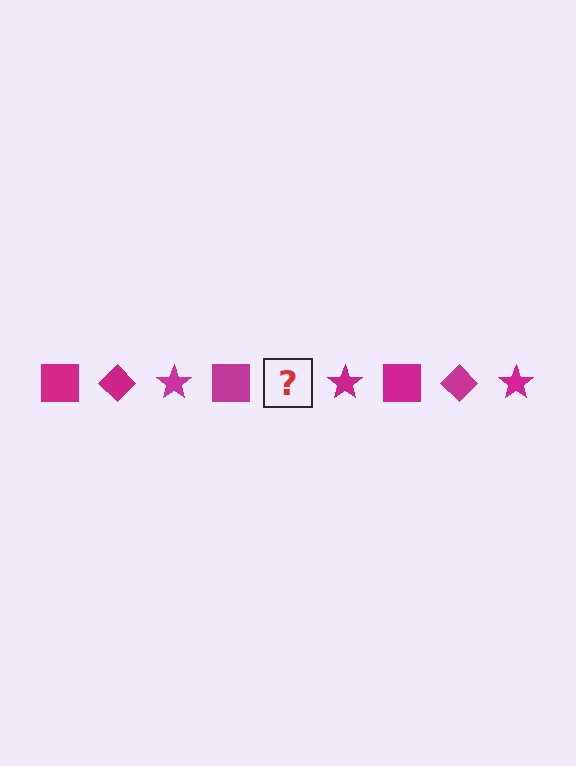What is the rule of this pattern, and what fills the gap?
The rule is that the pattern cycles through square, diamond, star shapes in magenta. The gap should be filled with a magenta diamond.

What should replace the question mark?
The question mark should be replaced with a magenta diamond.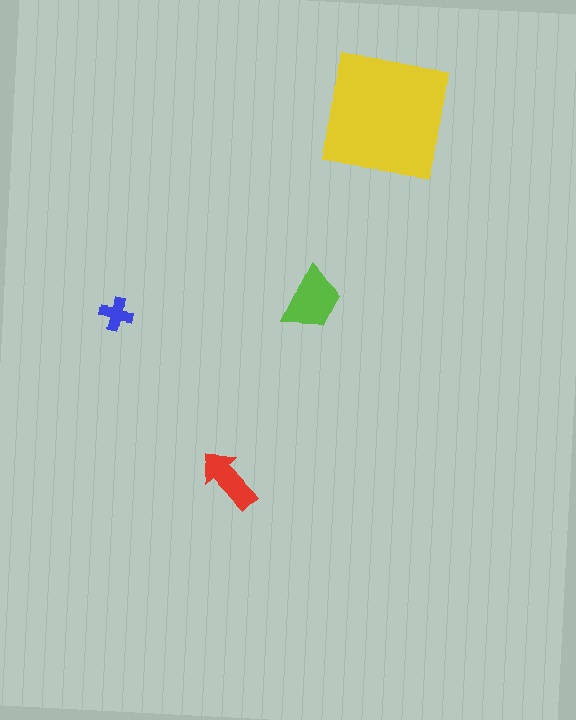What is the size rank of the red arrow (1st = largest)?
3rd.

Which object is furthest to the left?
The blue cross is leftmost.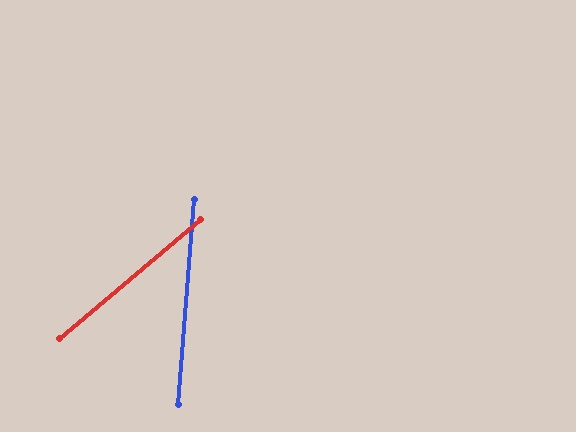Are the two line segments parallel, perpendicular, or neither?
Neither parallel nor perpendicular — they differ by about 46°.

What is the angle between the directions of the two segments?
Approximately 46 degrees.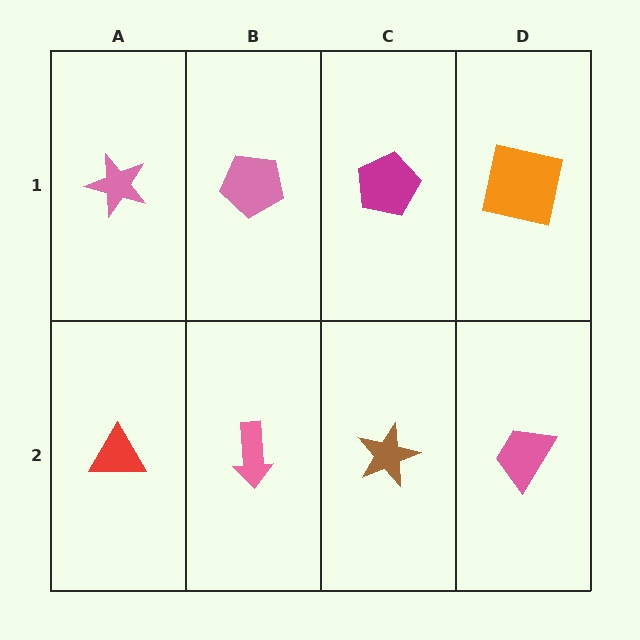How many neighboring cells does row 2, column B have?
3.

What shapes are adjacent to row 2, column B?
A pink pentagon (row 1, column B), a red triangle (row 2, column A), a brown star (row 2, column C).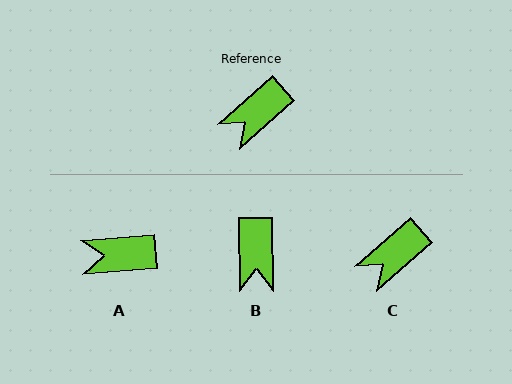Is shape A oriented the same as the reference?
No, it is off by about 37 degrees.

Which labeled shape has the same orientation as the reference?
C.